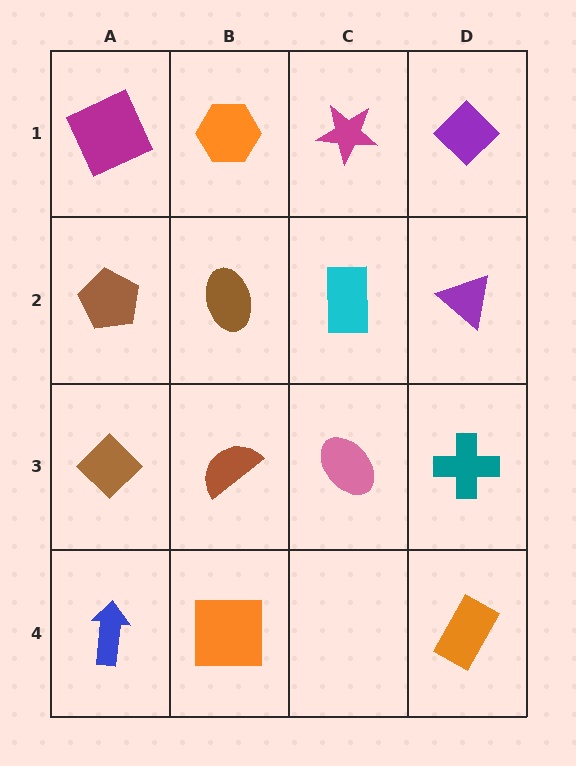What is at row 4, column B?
An orange square.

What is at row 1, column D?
A purple diamond.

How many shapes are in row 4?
3 shapes.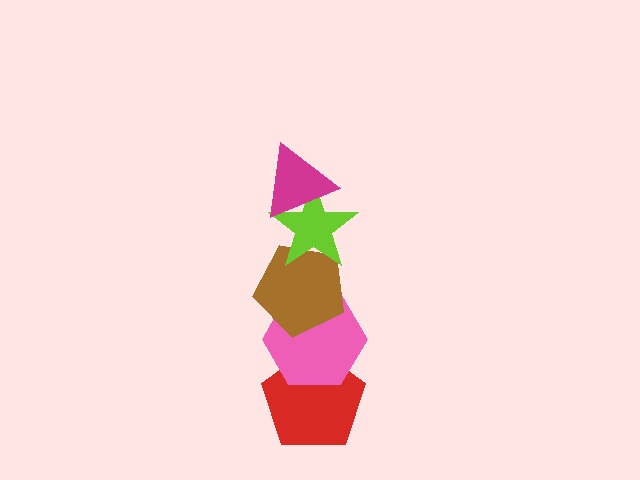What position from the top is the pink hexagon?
The pink hexagon is 4th from the top.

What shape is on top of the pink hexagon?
The brown pentagon is on top of the pink hexagon.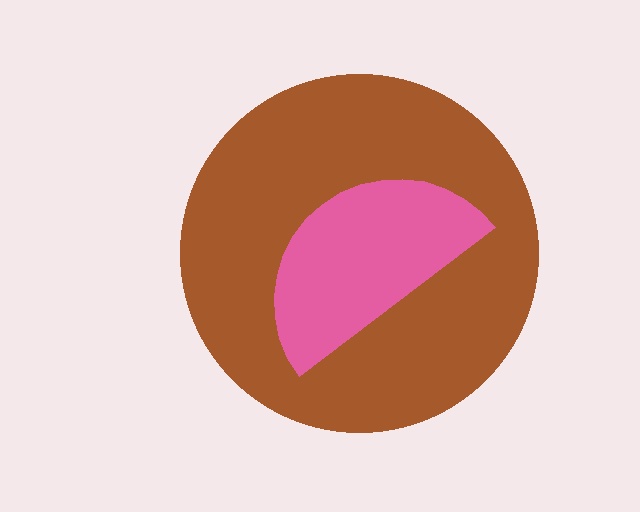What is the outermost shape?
The brown circle.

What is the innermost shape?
The pink semicircle.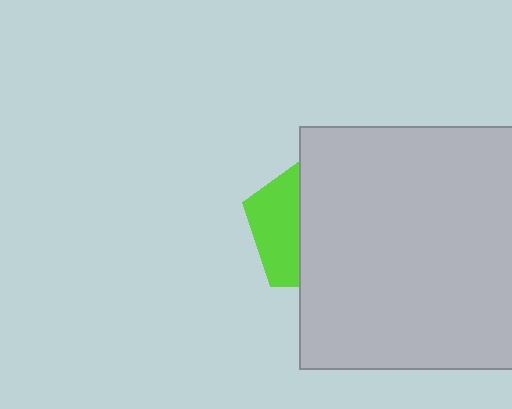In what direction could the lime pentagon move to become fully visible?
The lime pentagon could move left. That would shift it out from behind the light gray rectangle entirely.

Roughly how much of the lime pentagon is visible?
A small part of it is visible (roughly 36%).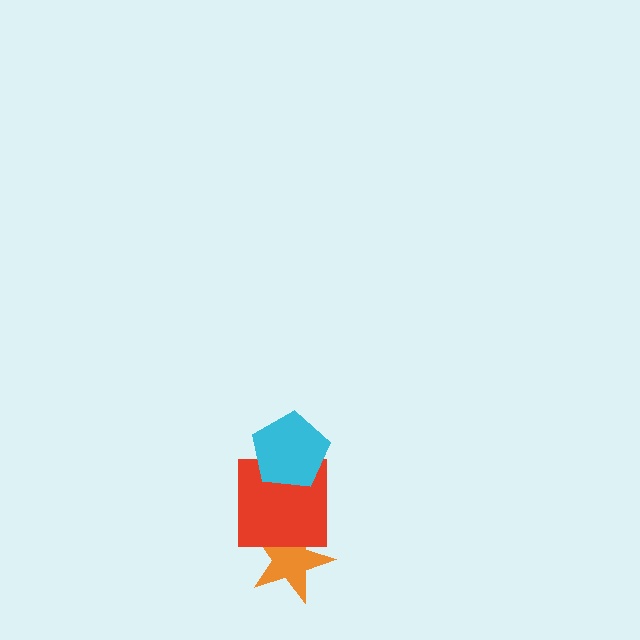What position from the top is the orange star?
The orange star is 3rd from the top.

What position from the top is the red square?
The red square is 2nd from the top.